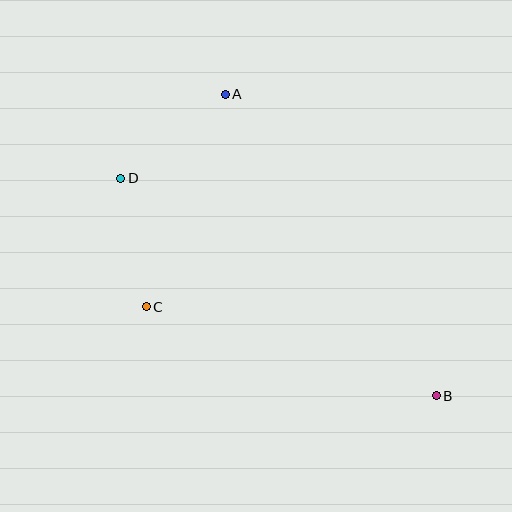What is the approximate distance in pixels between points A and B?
The distance between A and B is approximately 368 pixels.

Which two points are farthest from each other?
Points B and D are farthest from each other.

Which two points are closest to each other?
Points C and D are closest to each other.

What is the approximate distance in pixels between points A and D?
The distance between A and D is approximately 134 pixels.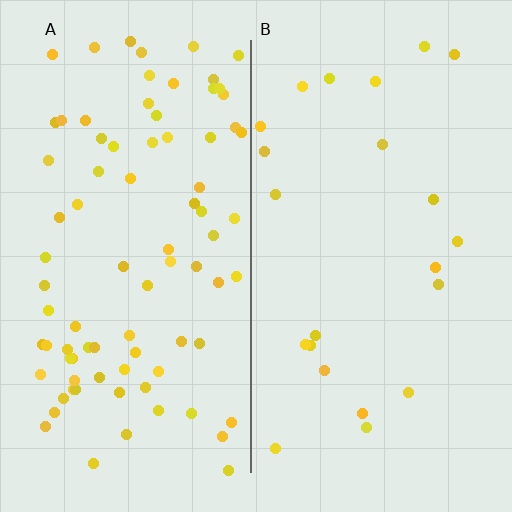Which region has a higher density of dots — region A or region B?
A (the left).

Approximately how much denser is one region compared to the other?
Approximately 3.8× — region A over region B.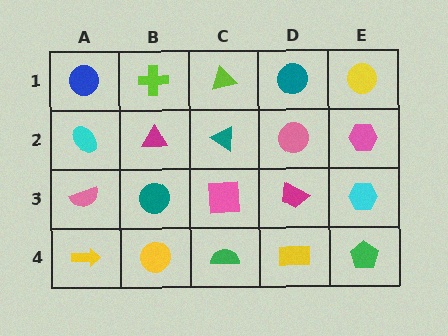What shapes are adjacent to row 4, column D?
A magenta trapezoid (row 3, column D), a green semicircle (row 4, column C), a green pentagon (row 4, column E).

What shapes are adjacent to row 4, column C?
A pink square (row 3, column C), a yellow circle (row 4, column B), a yellow rectangle (row 4, column D).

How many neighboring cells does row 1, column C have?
3.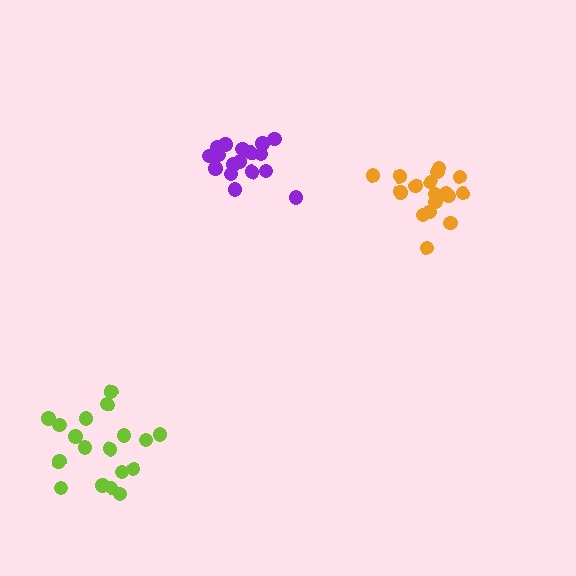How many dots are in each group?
Group 1: 17 dots, Group 2: 18 dots, Group 3: 18 dots (53 total).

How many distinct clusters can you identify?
There are 3 distinct clusters.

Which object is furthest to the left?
The lime cluster is leftmost.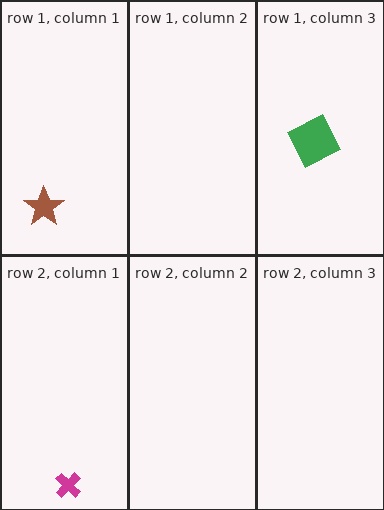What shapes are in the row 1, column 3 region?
The green square.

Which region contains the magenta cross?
The row 2, column 1 region.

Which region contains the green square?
The row 1, column 3 region.